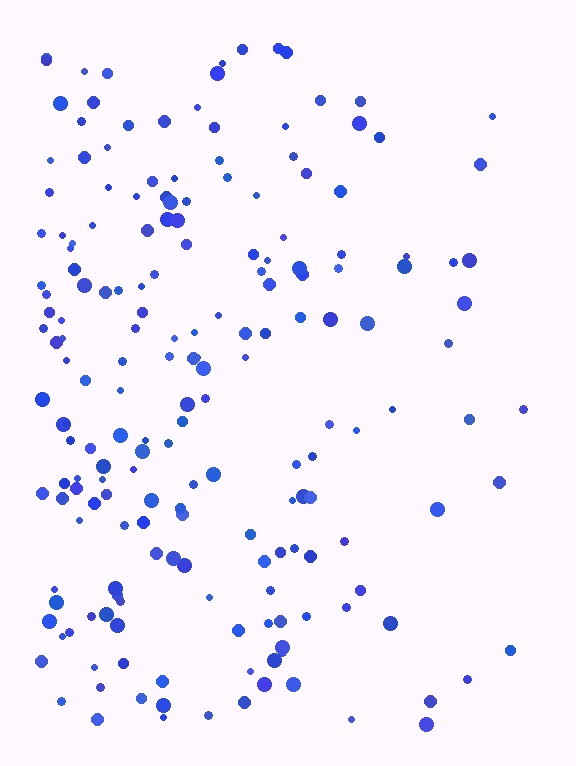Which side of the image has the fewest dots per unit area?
The right.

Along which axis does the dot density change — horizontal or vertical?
Horizontal.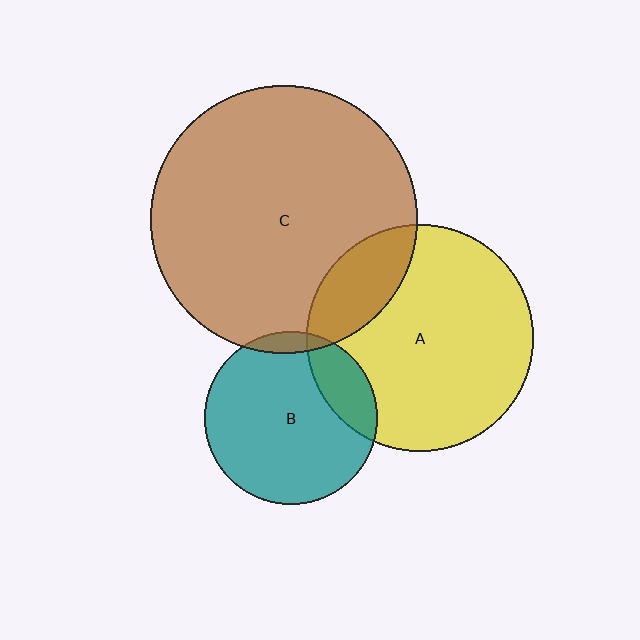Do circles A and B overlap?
Yes.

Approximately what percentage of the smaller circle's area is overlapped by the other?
Approximately 20%.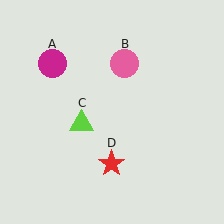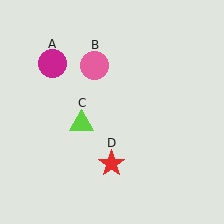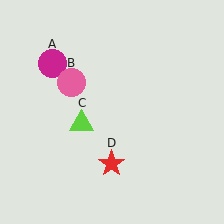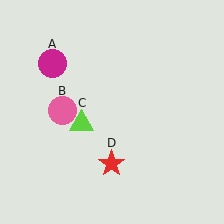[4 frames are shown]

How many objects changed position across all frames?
1 object changed position: pink circle (object B).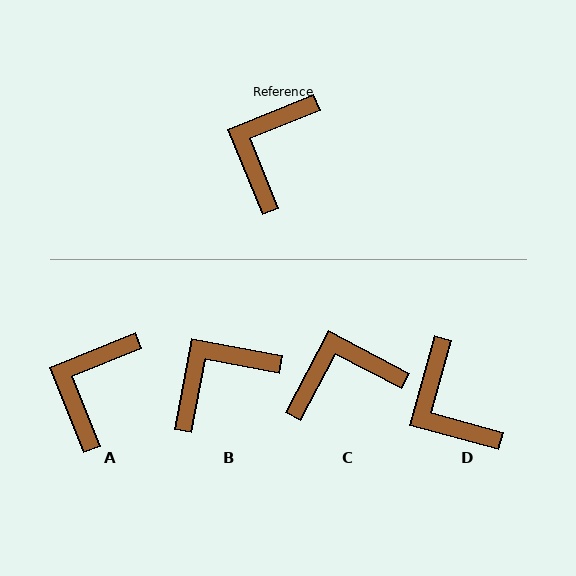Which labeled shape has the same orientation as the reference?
A.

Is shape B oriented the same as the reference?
No, it is off by about 33 degrees.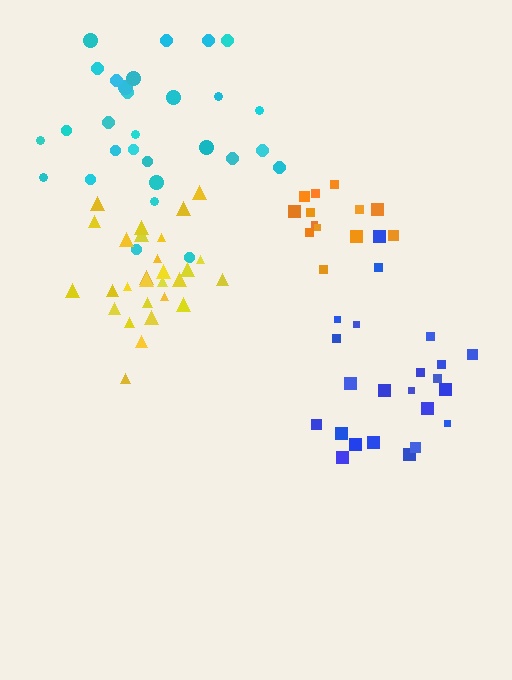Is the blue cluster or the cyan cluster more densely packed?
Cyan.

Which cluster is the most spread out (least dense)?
Blue.